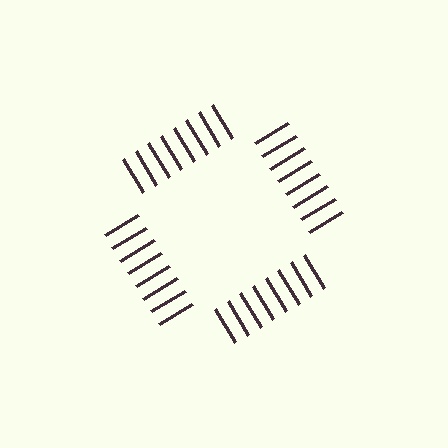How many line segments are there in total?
32 — 8 along each of the 4 edges.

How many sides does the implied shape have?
4 sides — the line-ends trace a square.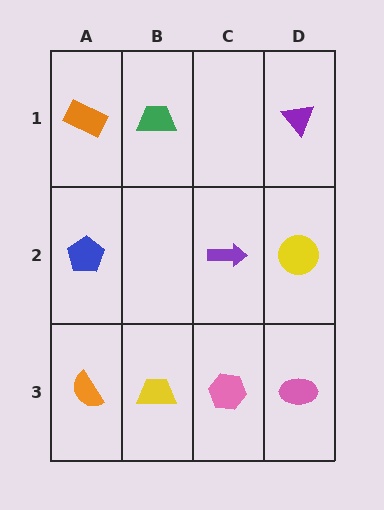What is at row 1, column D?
A purple triangle.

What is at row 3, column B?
A yellow trapezoid.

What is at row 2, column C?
A purple arrow.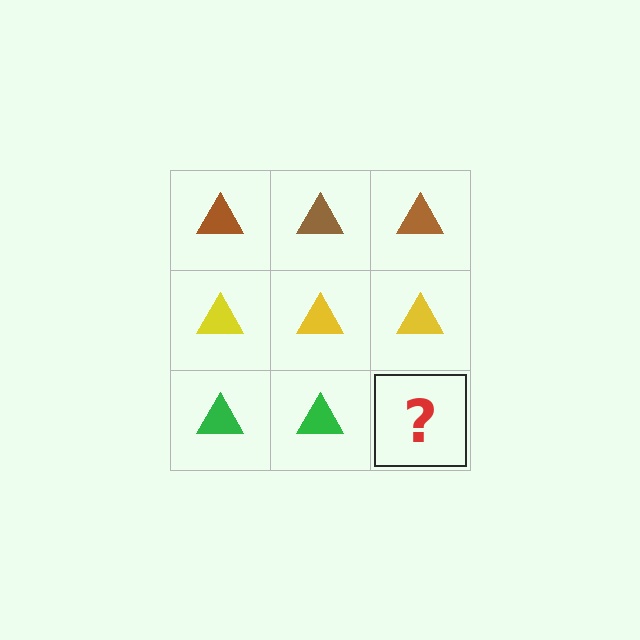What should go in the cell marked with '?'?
The missing cell should contain a green triangle.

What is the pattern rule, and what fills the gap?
The rule is that each row has a consistent color. The gap should be filled with a green triangle.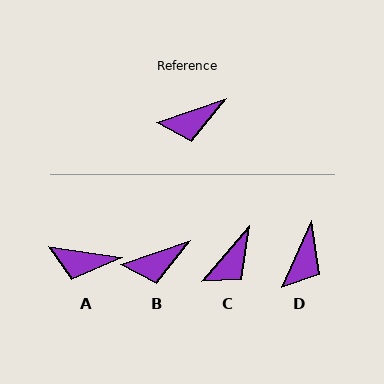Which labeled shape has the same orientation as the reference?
B.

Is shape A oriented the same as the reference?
No, it is off by about 28 degrees.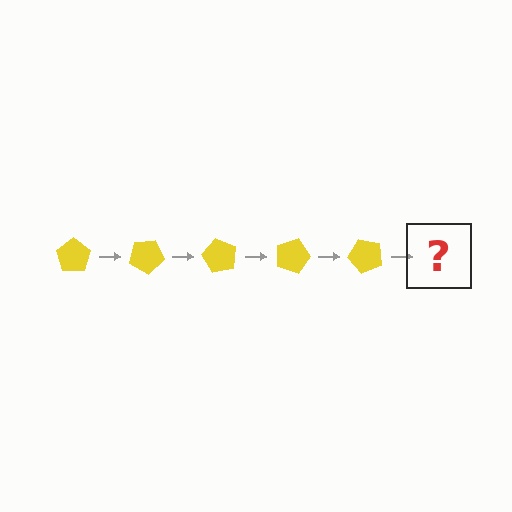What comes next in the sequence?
The next element should be a yellow pentagon rotated 150 degrees.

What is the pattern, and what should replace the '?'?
The pattern is that the pentagon rotates 30 degrees each step. The '?' should be a yellow pentagon rotated 150 degrees.